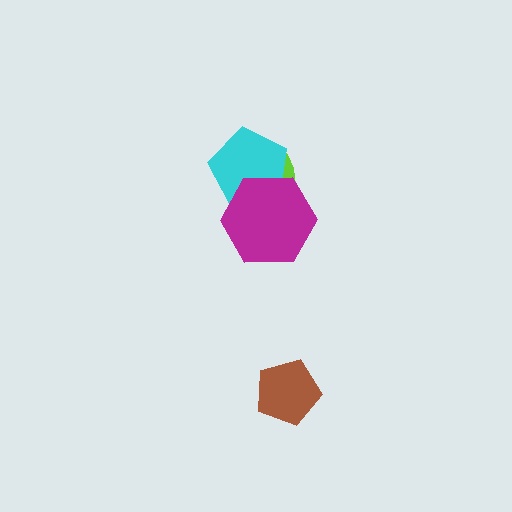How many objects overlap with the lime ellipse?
2 objects overlap with the lime ellipse.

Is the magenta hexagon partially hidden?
No, no other shape covers it.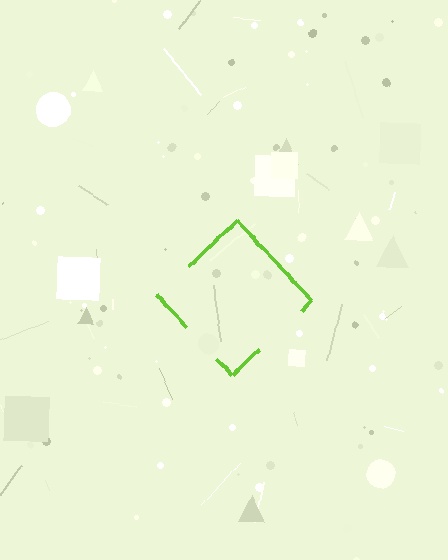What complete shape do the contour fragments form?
The contour fragments form a diamond.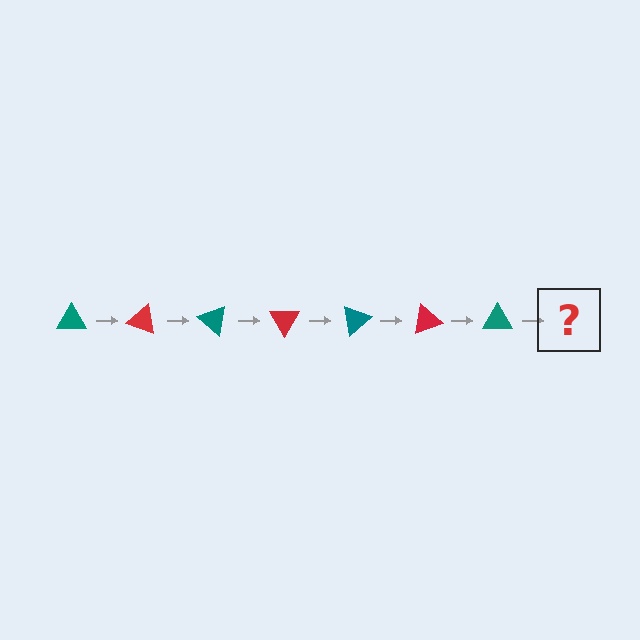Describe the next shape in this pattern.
It should be a red triangle, rotated 140 degrees from the start.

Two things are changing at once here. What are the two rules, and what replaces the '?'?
The two rules are that it rotates 20 degrees each step and the color cycles through teal and red. The '?' should be a red triangle, rotated 140 degrees from the start.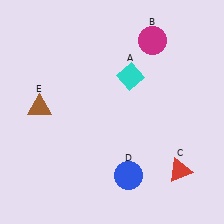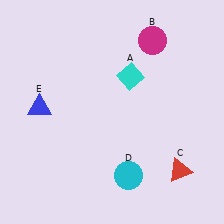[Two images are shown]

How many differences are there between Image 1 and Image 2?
There are 2 differences between the two images.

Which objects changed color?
D changed from blue to cyan. E changed from brown to blue.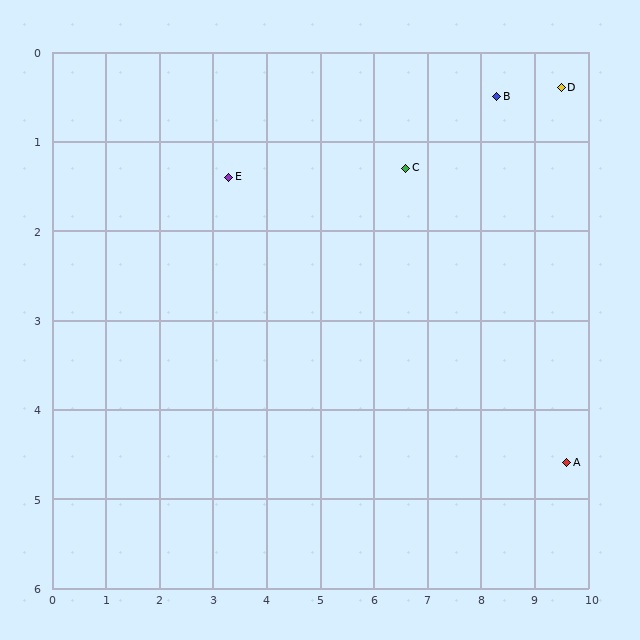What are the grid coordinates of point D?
Point D is at approximately (9.5, 0.4).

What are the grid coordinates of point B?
Point B is at approximately (8.3, 0.5).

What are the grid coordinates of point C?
Point C is at approximately (6.6, 1.3).